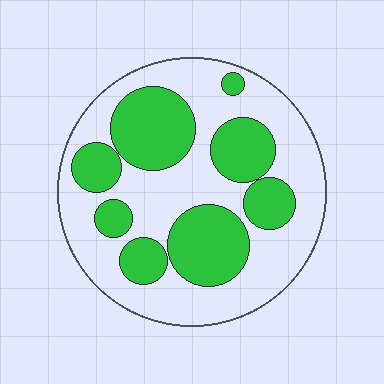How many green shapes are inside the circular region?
8.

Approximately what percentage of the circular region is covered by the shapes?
Approximately 40%.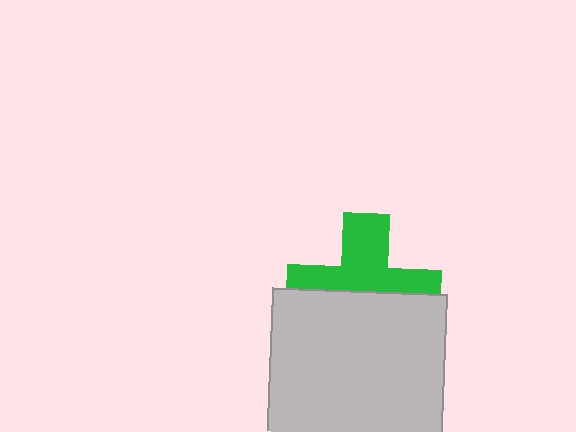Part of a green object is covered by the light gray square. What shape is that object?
It is a cross.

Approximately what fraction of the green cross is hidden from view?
Roughly 50% of the green cross is hidden behind the light gray square.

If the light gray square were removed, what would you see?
You would see the complete green cross.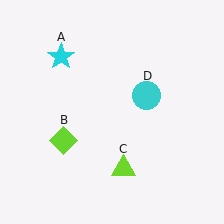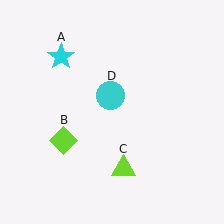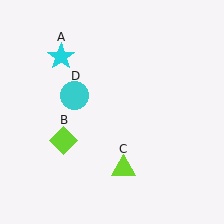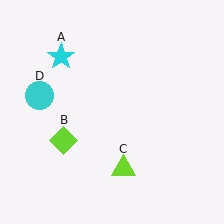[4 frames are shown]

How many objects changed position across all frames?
1 object changed position: cyan circle (object D).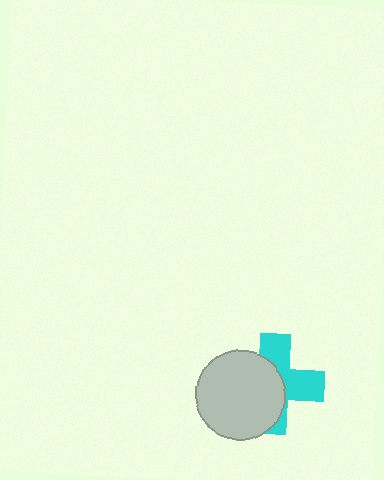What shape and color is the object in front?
The object in front is a light gray circle.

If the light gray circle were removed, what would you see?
You would see the complete cyan cross.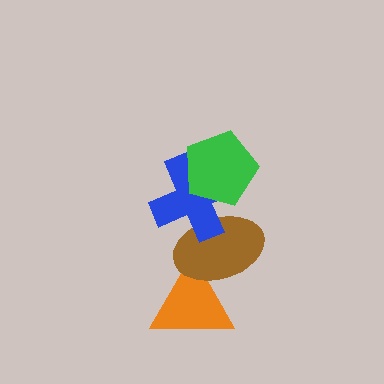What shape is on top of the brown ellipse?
The blue cross is on top of the brown ellipse.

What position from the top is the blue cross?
The blue cross is 2nd from the top.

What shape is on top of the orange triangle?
The brown ellipse is on top of the orange triangle.